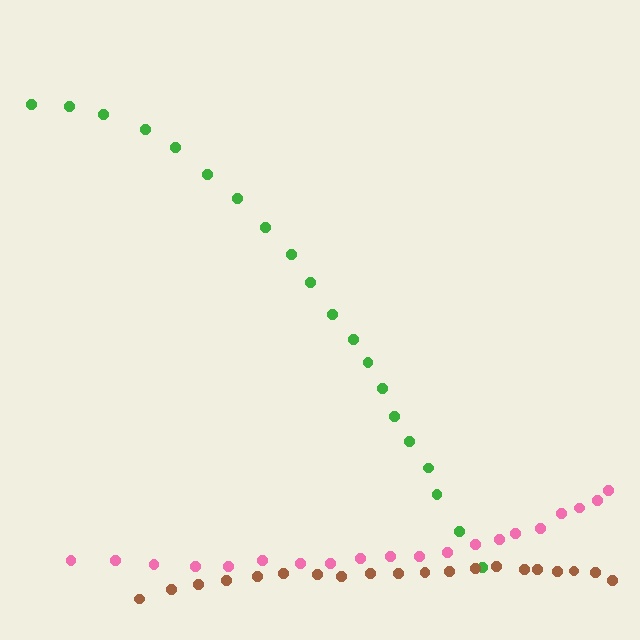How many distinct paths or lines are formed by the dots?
There are 3 distinct paths.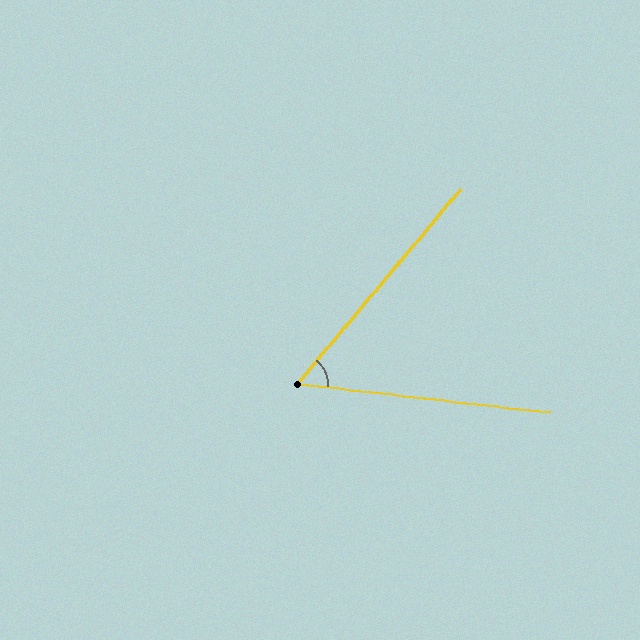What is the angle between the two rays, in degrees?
Approximately 56 degrees.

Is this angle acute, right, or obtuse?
It is acute.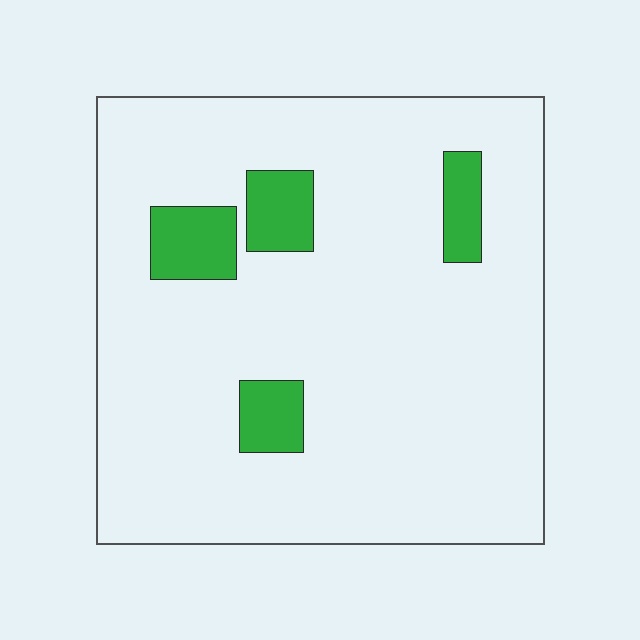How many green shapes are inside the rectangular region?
4.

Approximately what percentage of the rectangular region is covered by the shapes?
Approximately 10%.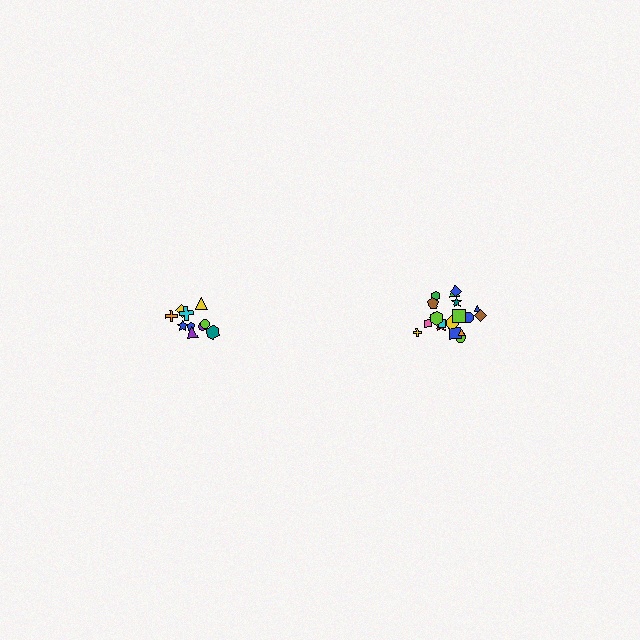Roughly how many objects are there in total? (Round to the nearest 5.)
Roughly 30 objects in total.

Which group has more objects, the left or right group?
The right group.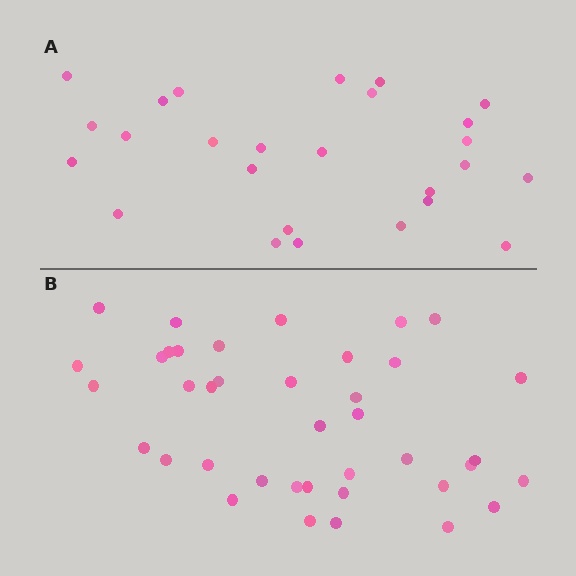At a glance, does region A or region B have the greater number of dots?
Region B (the bottom region) has more dots.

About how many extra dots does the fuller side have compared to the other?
Region B has approximately 15 more dots than region A.